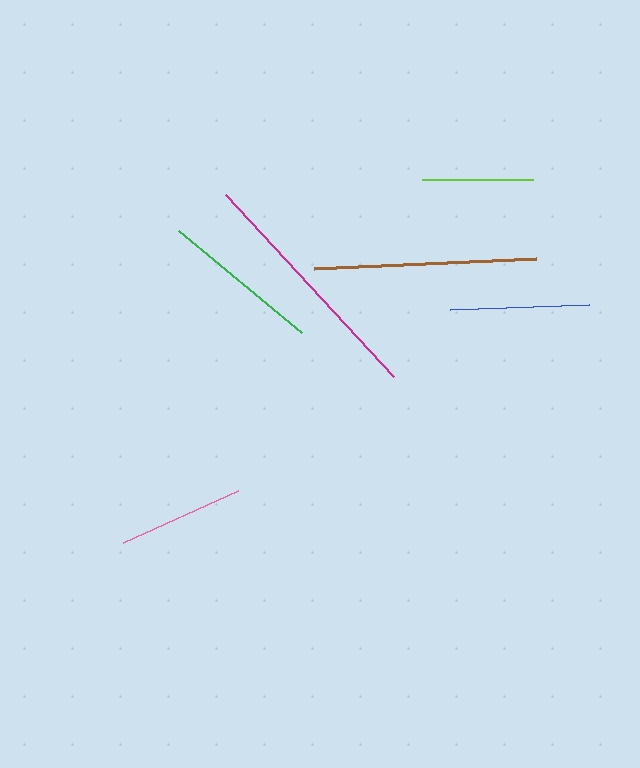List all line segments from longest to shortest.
From longest to shortest: magenta, brown, green, blue, pink, lime.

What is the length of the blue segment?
The blue segment is approximately 139 pixels long.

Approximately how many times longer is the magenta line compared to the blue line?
The magenta line is approximately 1.8 times the length of the blue line.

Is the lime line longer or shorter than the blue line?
The blue line is longer than the lime line.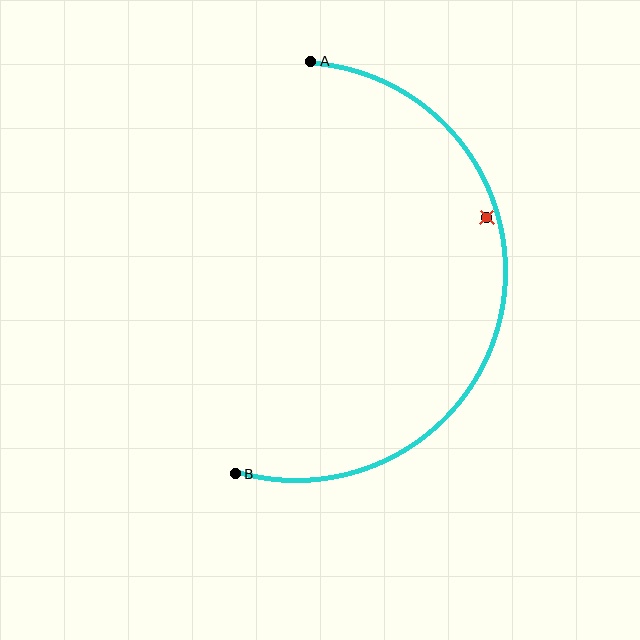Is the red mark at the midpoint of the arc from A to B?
No — the red mark does not lie on the arc at all. It sits slightly inside the curve.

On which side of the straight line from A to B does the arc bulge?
The arc bulges to the right of the straight line connecting A and B.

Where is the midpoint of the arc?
The arc midpoint is the point on the curve farthest from the straight line joining A and B. It sits to the right of that line.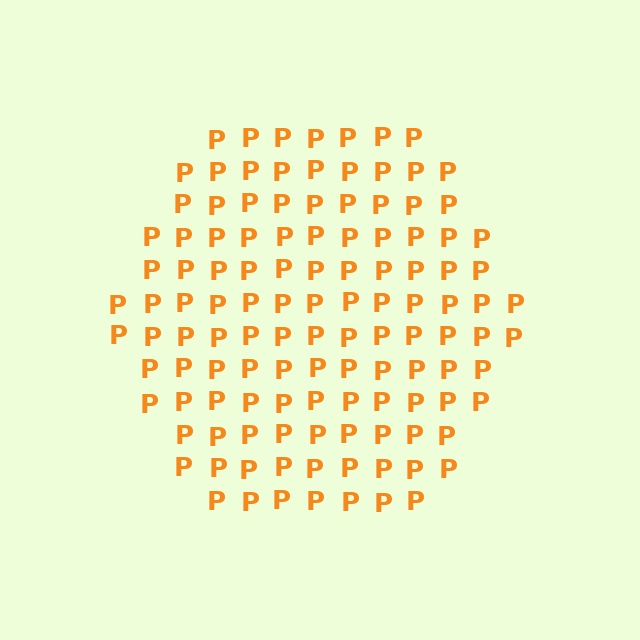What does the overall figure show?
The overall figure shows a hexagon.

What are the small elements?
The small elements are letter P's.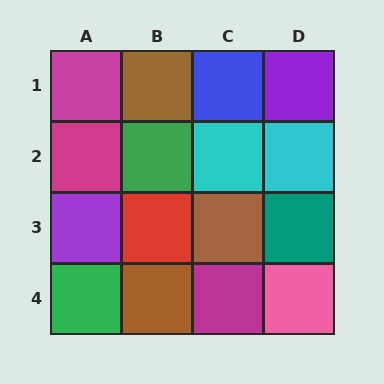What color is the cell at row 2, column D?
Cyan.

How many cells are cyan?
2 cells are cyan.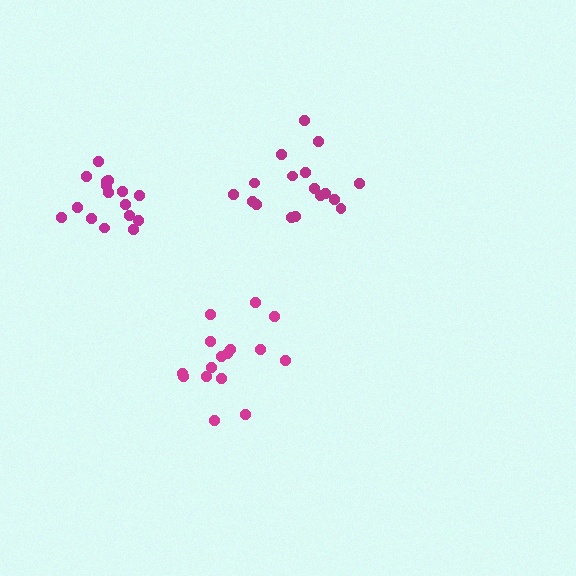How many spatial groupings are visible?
There are 3 spatial groupings.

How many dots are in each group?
Group 1: 16 dots, Group 2: 16 dots, Group 3: 17 dots (49 total).